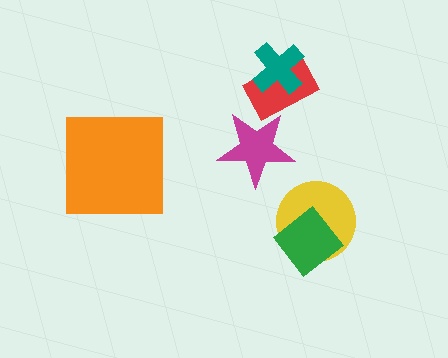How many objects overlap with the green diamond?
1 object overlaps with the green diamond.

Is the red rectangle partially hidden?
Yes, it is partially covered by another shape.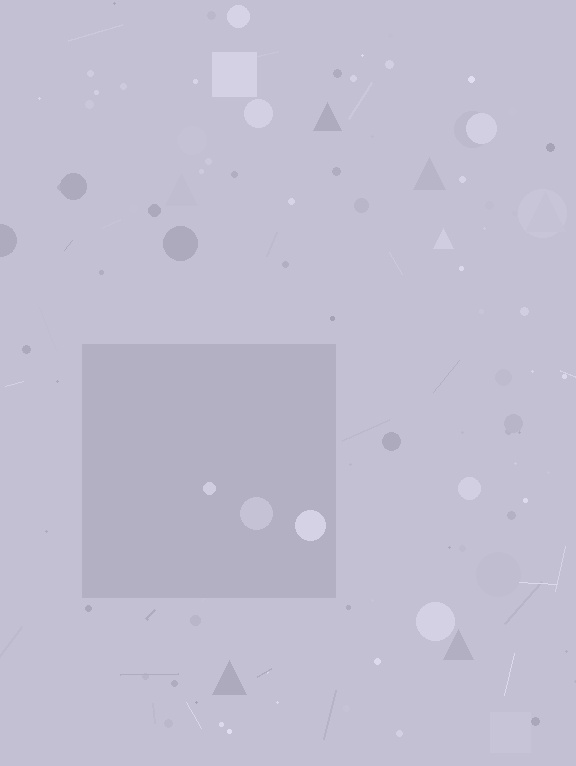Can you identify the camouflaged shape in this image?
The camouflaged shape is a square.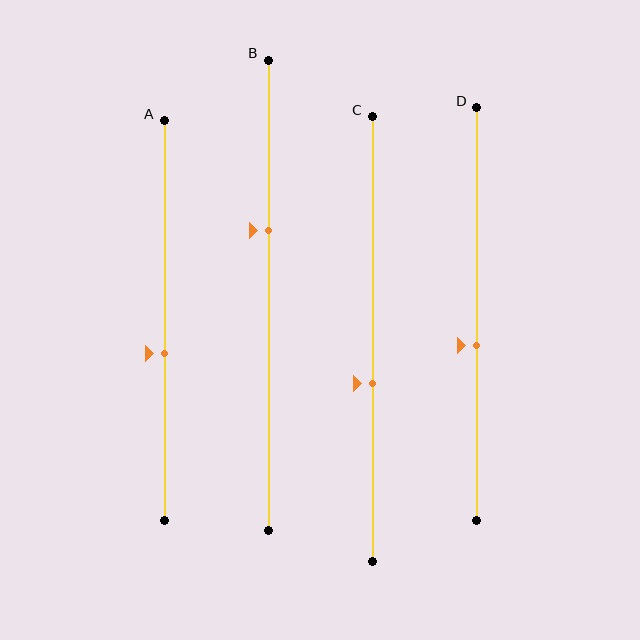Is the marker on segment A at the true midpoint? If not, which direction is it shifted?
No, the marker on segment A is shifted downward by about 8% of the segment length.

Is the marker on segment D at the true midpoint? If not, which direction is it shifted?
No, the marker on segment D is shifted downward by about 7% of the segment length.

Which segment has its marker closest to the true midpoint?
Segment D has its marker closest to the true midpoint.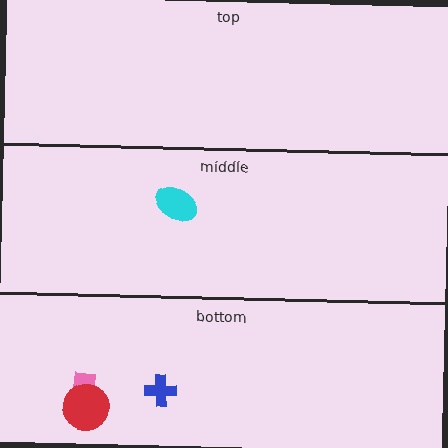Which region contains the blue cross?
The bottom region.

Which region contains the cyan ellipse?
The middle region.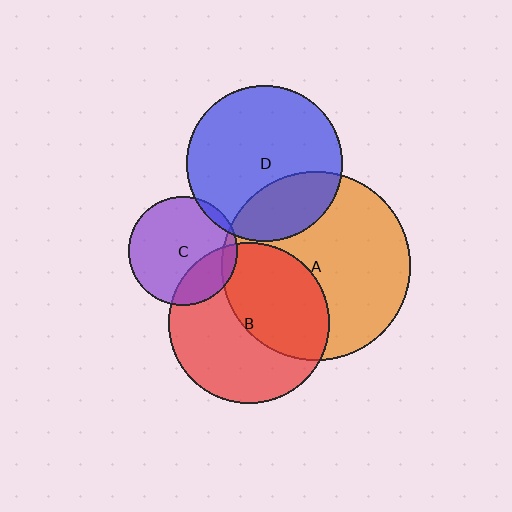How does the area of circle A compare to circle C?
Approximately 3.0 times.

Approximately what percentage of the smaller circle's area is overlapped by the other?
Approximately 25%.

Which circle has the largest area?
Circle A (orange).